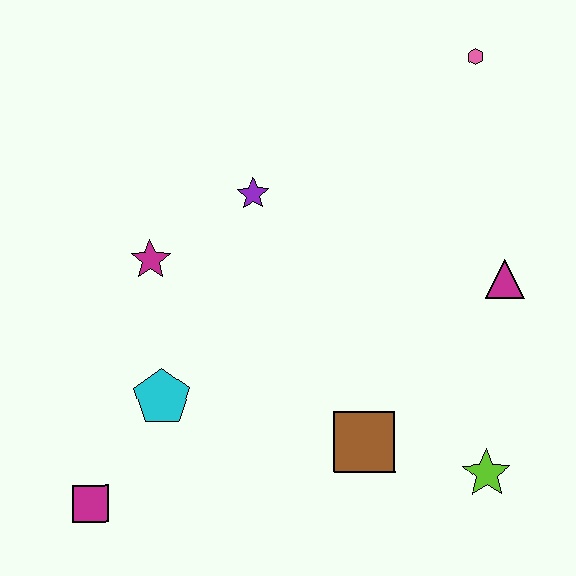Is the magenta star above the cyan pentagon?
Yes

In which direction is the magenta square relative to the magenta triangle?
The magenta square is to the left of the magenta triangle.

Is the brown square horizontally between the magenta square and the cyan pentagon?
No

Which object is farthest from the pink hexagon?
The magenta square is farthest from the pink hexagon.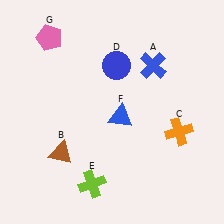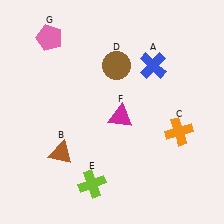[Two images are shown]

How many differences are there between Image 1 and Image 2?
There are 2 differences between the two images.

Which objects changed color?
D changed from blue to brown. F changed from blue to magenta.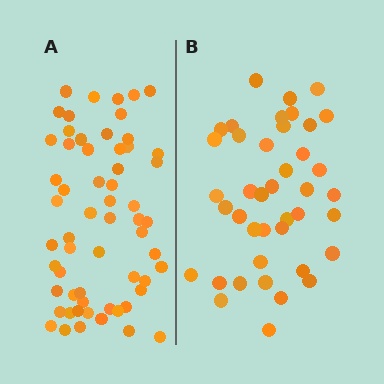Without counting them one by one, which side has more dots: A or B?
Region A (the left region) has more dots.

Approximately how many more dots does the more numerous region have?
Region A has approximately 20 more dots than region B.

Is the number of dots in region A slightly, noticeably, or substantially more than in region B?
Region A has substantially more. The ratio is roughly 1.5 to 1.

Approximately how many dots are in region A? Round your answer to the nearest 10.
About 60 dots.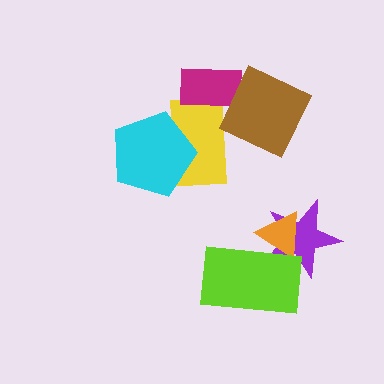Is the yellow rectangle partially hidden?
Yes, it is partially covered by another shape.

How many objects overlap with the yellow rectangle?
2 objects overlap with the yellow rectangle.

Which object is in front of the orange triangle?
The lime rectangle is in front of the orange triangle.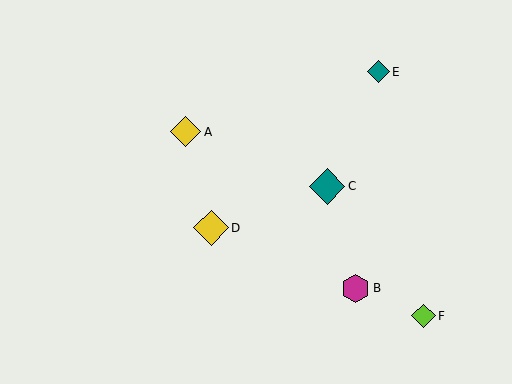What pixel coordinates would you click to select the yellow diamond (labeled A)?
Click at (185, 132) to select the yellow diamond A.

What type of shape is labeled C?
Shape C is a teal diamond.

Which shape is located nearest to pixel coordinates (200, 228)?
The yellow diamond (labeled D) at (211, 228) is nearest to that location.